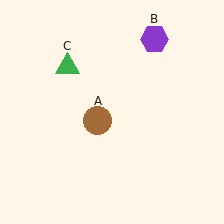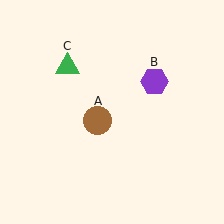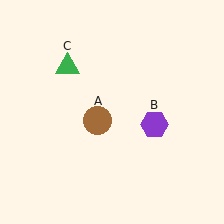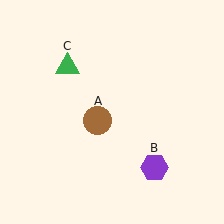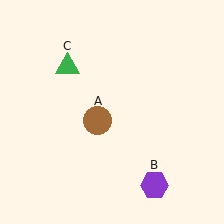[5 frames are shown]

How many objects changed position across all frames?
1 object changed position: purple hexagon (object B).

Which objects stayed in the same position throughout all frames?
Brown circle (object A) and green triangle (object C) remained stationary.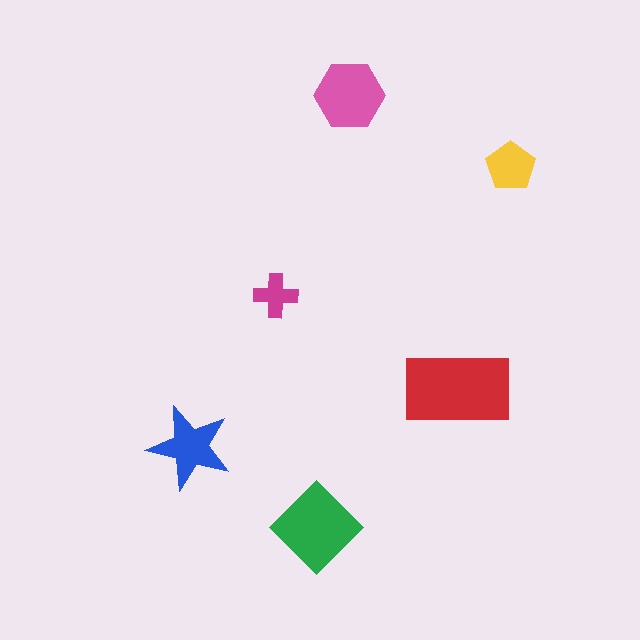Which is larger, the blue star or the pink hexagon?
The pink hexagon.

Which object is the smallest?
The magenta cross.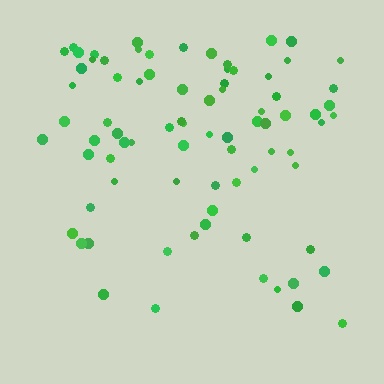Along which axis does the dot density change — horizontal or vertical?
Vertical.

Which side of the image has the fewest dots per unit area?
The bottom.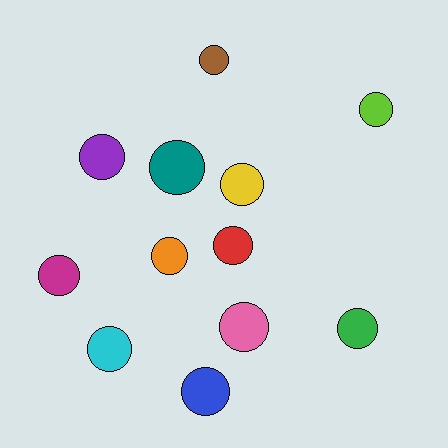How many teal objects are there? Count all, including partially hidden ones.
There is 1 teal object.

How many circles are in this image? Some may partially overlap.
There are 12 circles.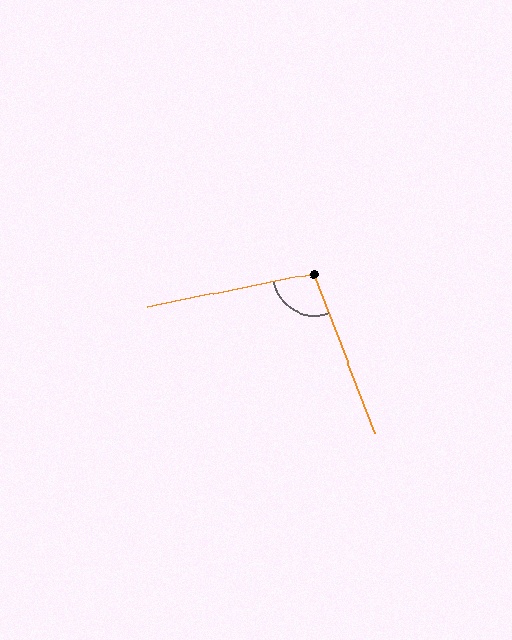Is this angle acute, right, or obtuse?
It is obtuse.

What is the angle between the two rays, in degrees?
Approximately 100 degrees.